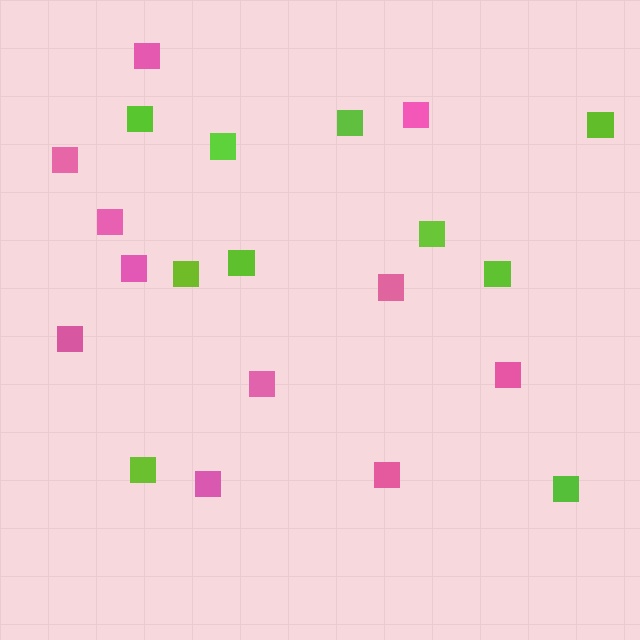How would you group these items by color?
There are 2 groups: one group of lime squares (10) and one group of pink squares (11).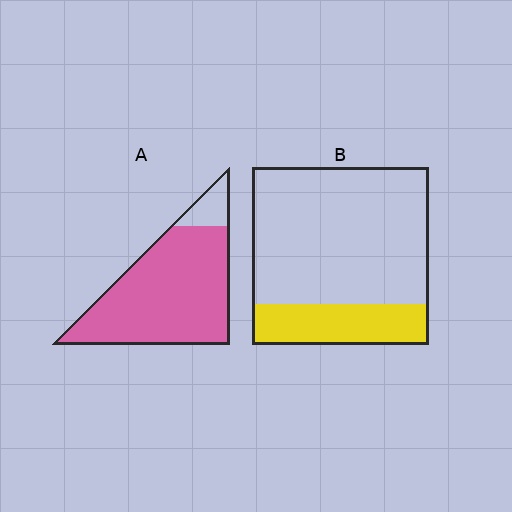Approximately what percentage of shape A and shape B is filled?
A is approximately 90% and B is approximately 25%.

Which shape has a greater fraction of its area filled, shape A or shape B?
Shape A.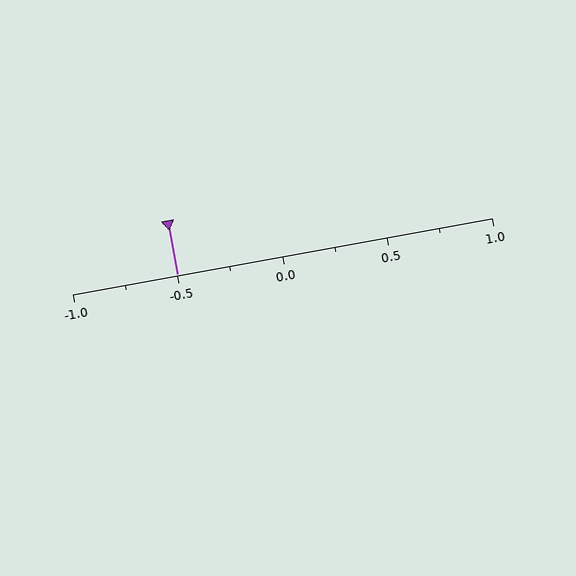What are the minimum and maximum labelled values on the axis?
The axis runs from -1.0 to 1.0.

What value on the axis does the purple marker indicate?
The marker indicates approximately -0.5.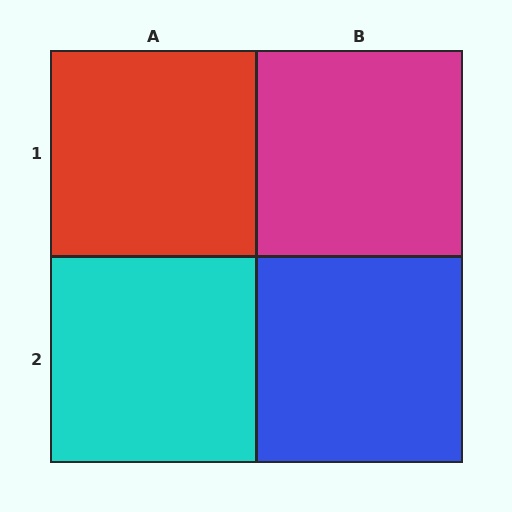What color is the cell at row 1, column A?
Red.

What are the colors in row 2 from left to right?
Cyan, blue.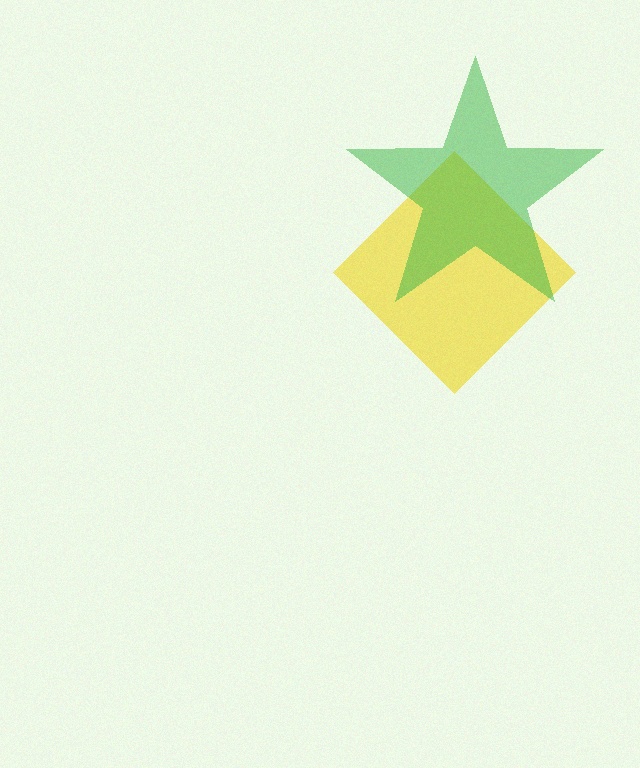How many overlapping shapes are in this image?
There are 2 overlapping shapes in the image.